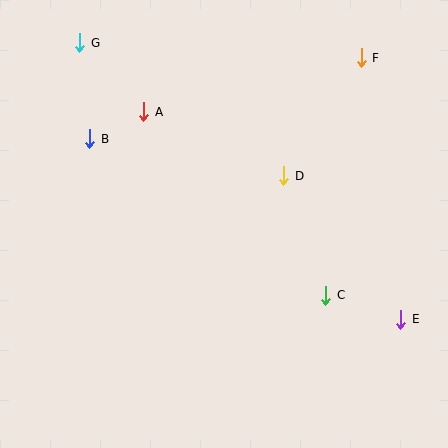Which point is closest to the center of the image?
Point D at (284, 176) is closest to the center.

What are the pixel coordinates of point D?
Point D is at (284, 176).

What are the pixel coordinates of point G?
Point G is at (80, 43).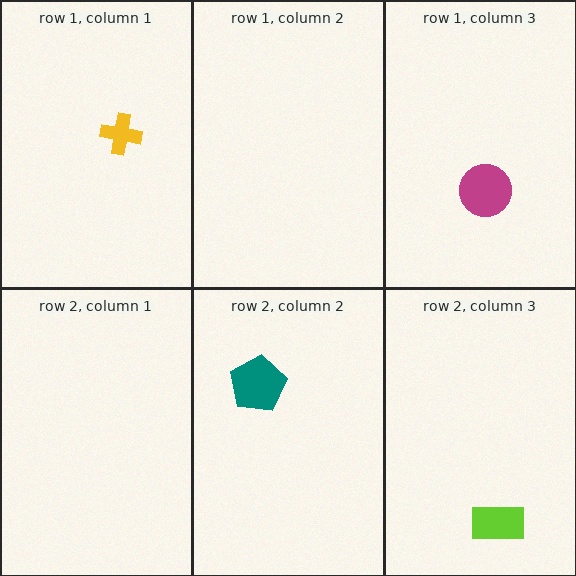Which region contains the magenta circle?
The row 1, column 3 region.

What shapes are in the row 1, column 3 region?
The magenta circle.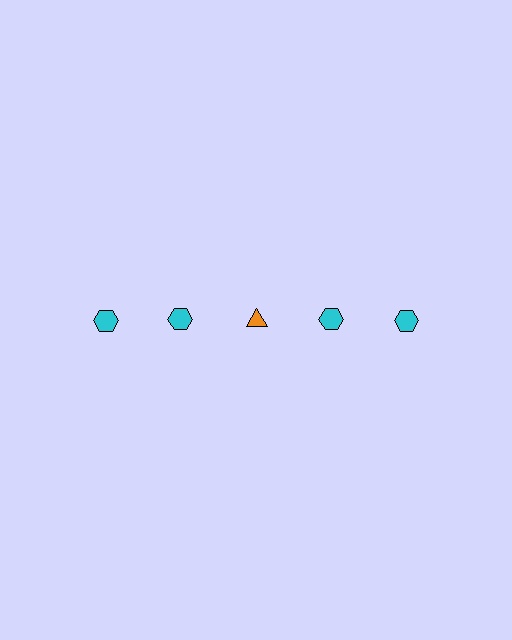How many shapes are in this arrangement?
There are 5 shapes arranged in a grid pattern.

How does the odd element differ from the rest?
It differs in both color (orange instead of cyan) and shape (triangle instead of hexagon).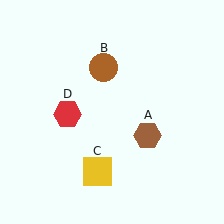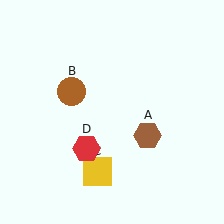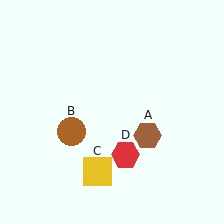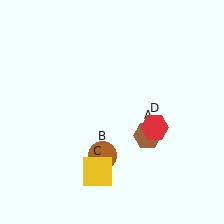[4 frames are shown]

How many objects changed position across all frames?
2 objects changed position: brown circle (object B), red hexagon (object D).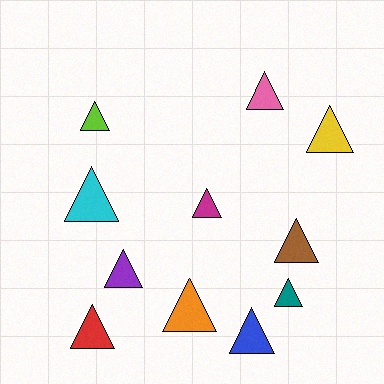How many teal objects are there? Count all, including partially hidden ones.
There is 1 teal object.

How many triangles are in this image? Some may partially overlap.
There are 11 triangles.